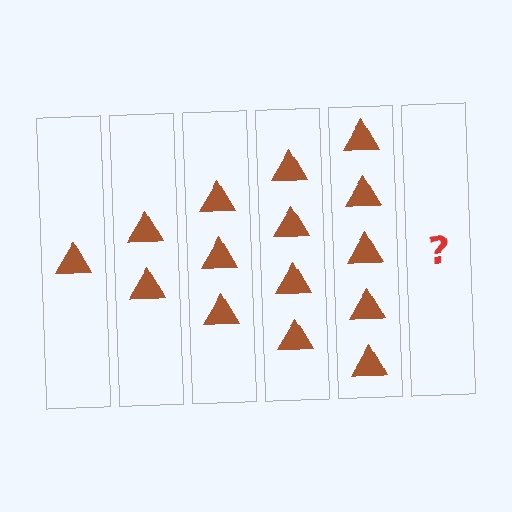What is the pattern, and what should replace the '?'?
The pattern is that each step adds one more triangle. The '?' should be 6 triangles.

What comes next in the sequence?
The next element should be 6 triangles.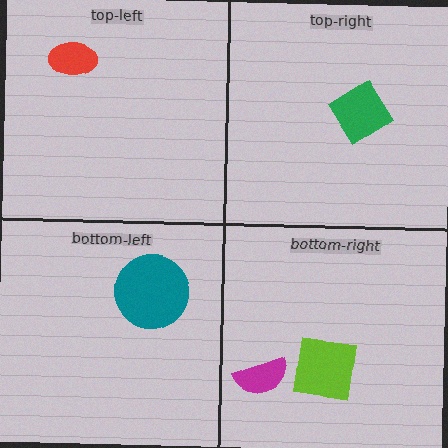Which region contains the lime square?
The bottom-right region.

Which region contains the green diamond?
The top-right region.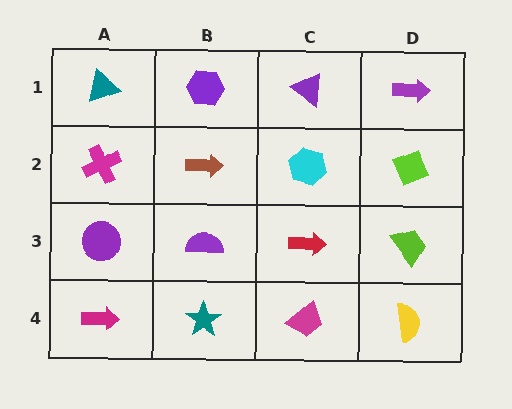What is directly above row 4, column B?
A purple semicircle.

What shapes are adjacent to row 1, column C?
A cyan hexagon (row 2, column C), a purple hexagon (row 1, column B), a purple arrow (row 1, column D).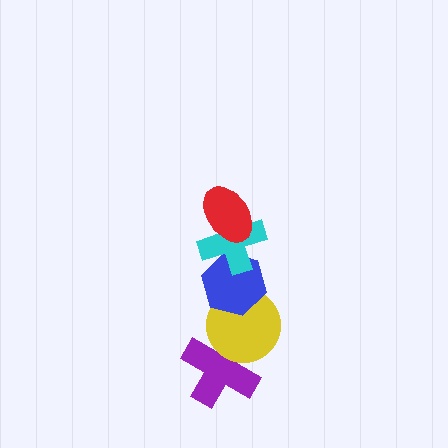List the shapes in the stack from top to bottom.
From top to bottom: the red ellipse, the cyan cross, the blue hexagon, the yellow circle, the purple cross.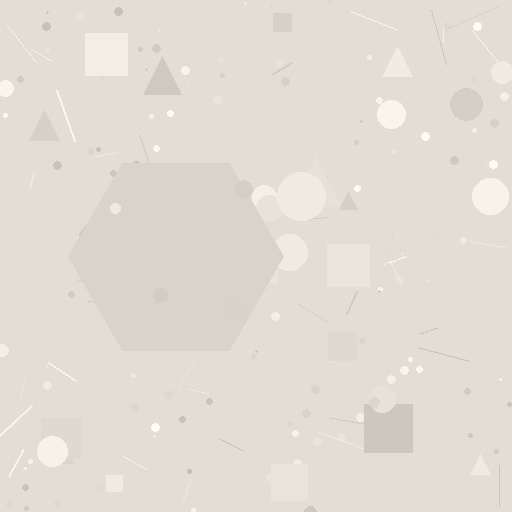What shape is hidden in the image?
A hexagon is hidden in the image.